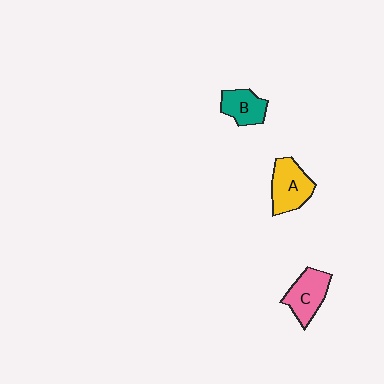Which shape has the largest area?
Shape A (yellow).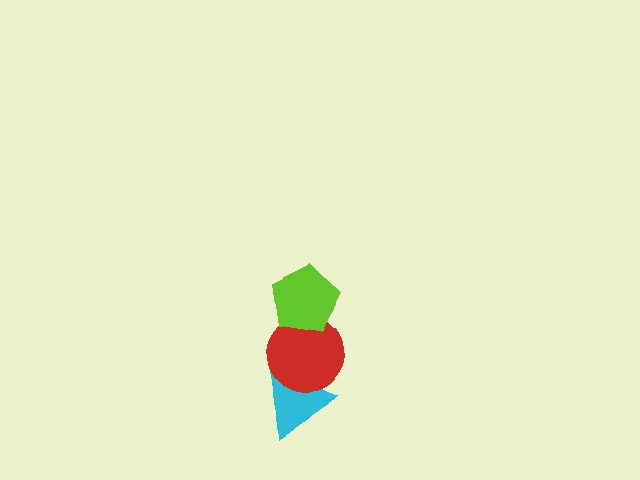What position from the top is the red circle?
The red circle is 2nd from the top.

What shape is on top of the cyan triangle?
The red circle is on top of the cyan triangle.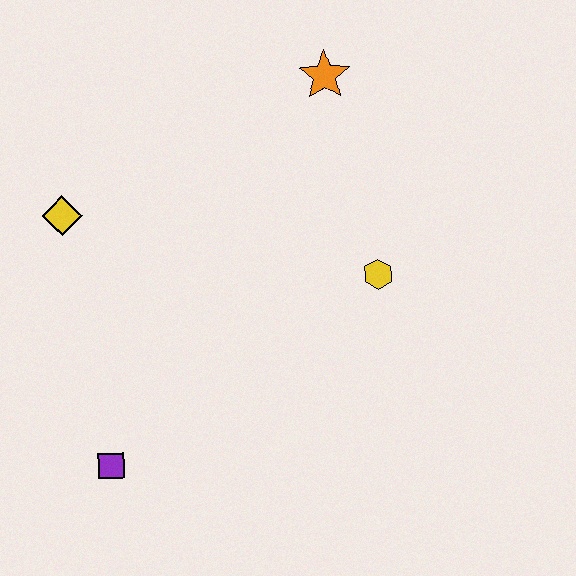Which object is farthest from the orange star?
The purple square is farthest from the orange star.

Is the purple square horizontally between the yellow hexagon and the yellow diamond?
Yes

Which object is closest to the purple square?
The yellow diamond is closest to the purple square.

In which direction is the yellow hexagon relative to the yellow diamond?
The yellow hexagon is to the right of the yellow diamond.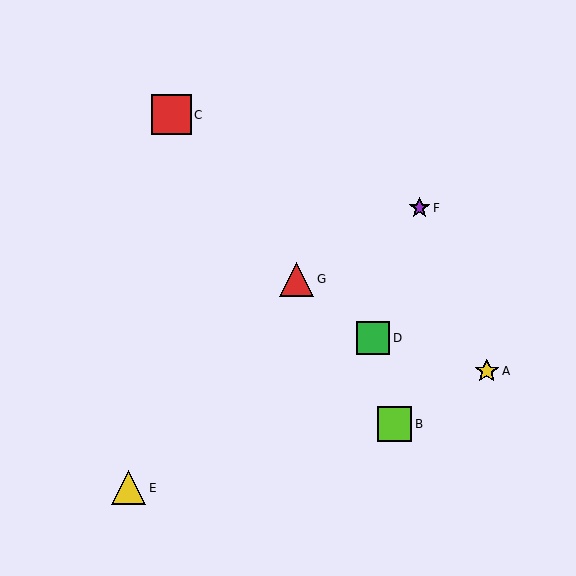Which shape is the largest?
The red square (labeled C) is the largest.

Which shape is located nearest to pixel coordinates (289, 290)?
The red triangle (labeled G) at (297, 279) is nearest to that location.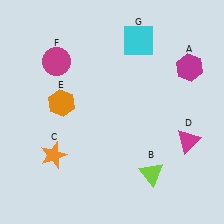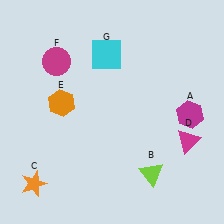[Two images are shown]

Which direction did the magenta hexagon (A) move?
The magenta hexagon (A) moved down.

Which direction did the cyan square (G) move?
The cyan square (G) moved left.